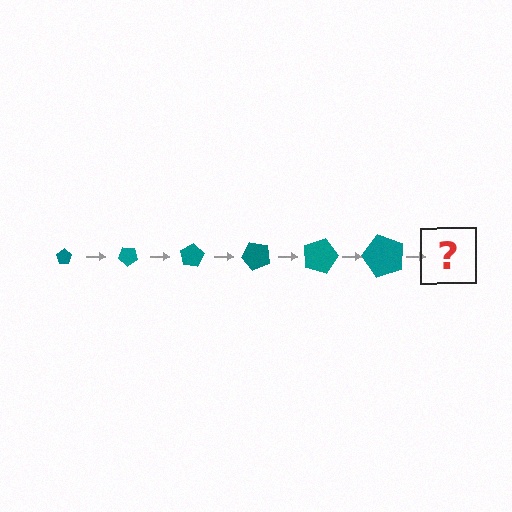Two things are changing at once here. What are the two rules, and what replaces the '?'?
The two rules are that the pentagon grows larger each step and it rotates 40 degrees each step. The '?' should be a pentagon, larger than the previous one and rotated 240 degrees from the start.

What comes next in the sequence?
The next element should be a pentagon, larger than the previous one and rotated 240 degrees from the start.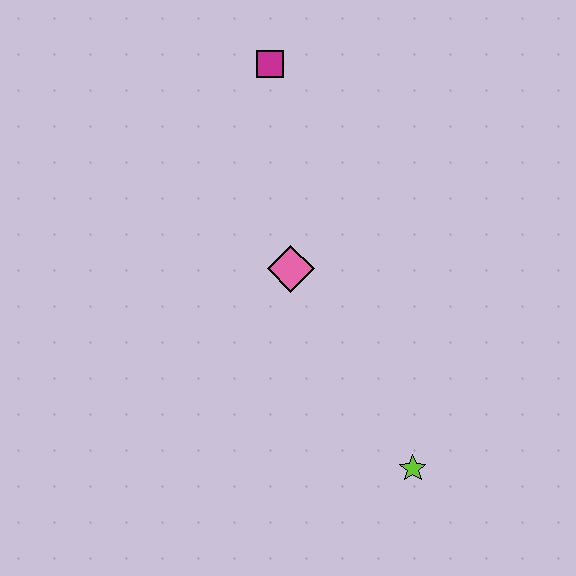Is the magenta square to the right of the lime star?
No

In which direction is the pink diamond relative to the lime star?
The pink diamond is above the lime star.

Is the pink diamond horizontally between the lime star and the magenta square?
Yes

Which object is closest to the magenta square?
The pink diamond is closest to the magenta square.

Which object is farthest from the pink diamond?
The lime star is farthest from the pink diamond.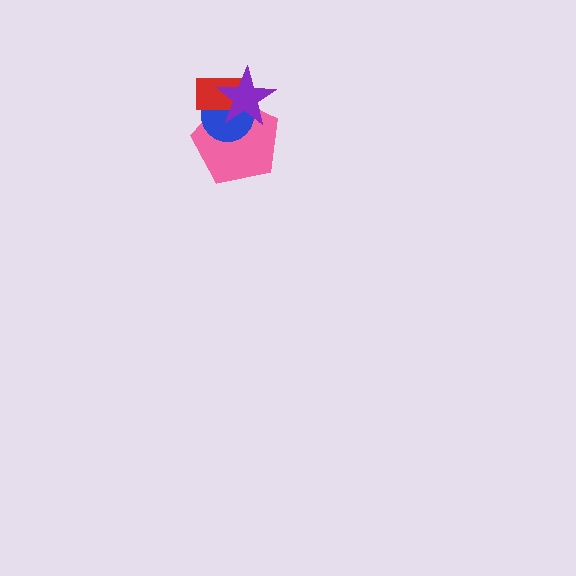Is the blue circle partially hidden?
Yes, it is partially covered by another shape.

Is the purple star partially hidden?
No, no other shape covers it.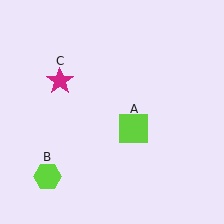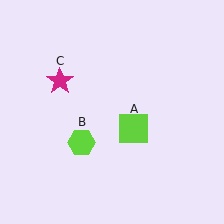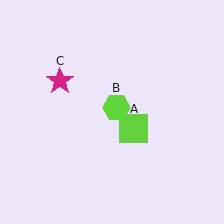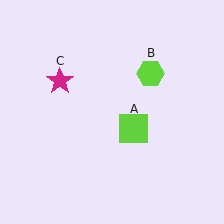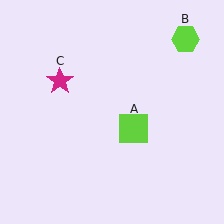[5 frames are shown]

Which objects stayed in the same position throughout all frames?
Lime square (object A) and magenta star (object C) remained stationary.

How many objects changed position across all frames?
1 object changed position: lime hexagon (object B).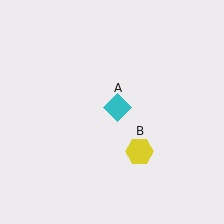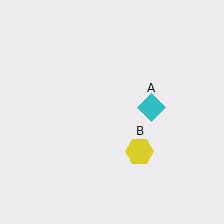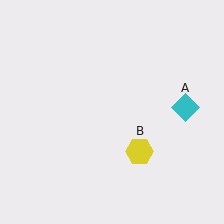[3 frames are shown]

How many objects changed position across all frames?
1 object changed position: cyan diamond (object A).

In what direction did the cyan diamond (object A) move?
The cyan diamond (object A) moved right.